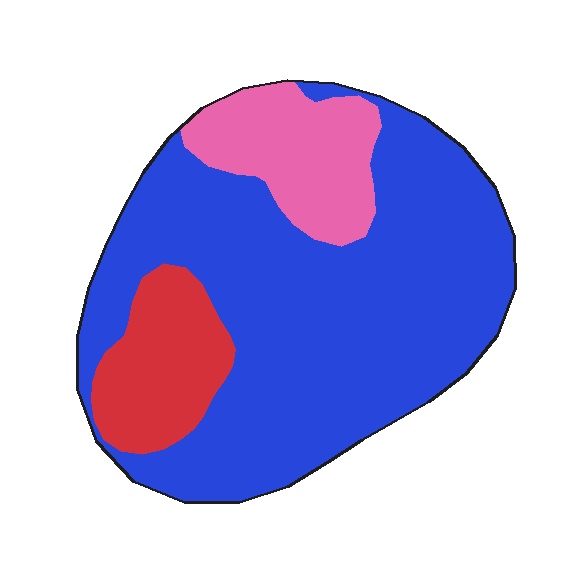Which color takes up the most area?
Blue, at roughly 70%.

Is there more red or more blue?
Blue.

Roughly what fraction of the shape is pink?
Pink takes up about one sixth (1/6) of the shape.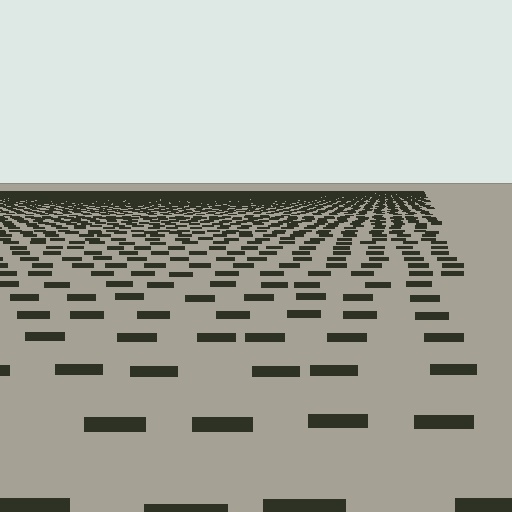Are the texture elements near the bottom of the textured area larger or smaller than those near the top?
Larger. Near the bottom, elements are closer to the viewer and appear at a bigger on-screen size.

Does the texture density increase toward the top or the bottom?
Density increases toward the top.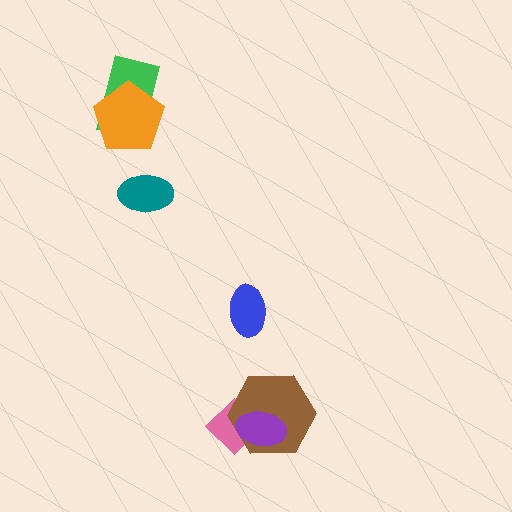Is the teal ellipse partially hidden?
No, no other shape covers it.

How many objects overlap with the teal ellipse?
0 objects overlap with the teal ellipse.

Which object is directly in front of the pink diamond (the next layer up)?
The brown hexagon is directly in front of the pink diamond.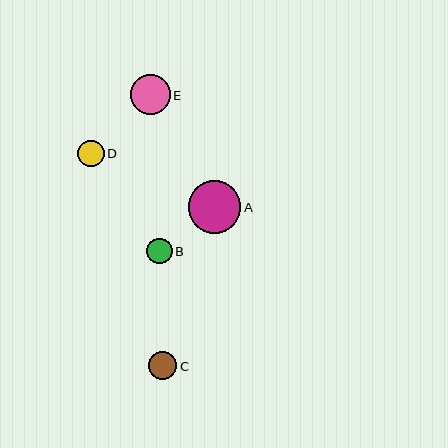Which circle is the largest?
Circle A is the largest with a size of approximately 53 pixels.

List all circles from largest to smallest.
From largest to smallest: A, E, C, D, B.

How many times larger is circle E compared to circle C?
Circle E is approximately 1.4 times the size of circle C.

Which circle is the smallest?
Circle B is the smallest with a size of approximately 26 pixels.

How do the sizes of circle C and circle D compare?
Circle C and circle D are approximately the same size.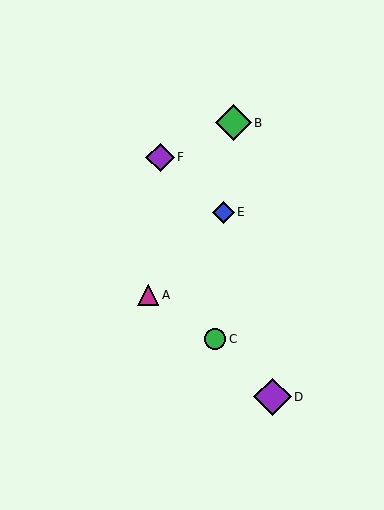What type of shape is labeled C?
Shape C is a green circle.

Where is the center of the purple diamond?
The center of the purple diamond is at (273, 397).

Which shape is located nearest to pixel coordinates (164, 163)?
The purple diamond (labeled F) at (160, 157) is nearest to that location.